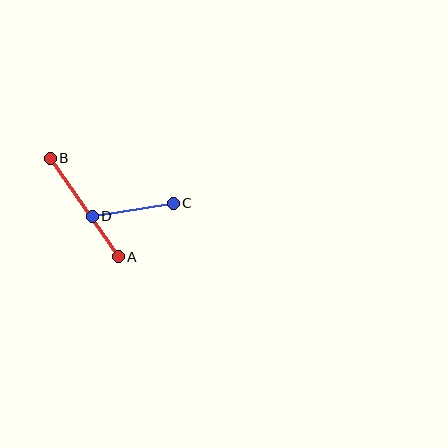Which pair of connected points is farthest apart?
Points A and B are farthest apart.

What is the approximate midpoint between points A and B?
The midpoint is at approximately (84, 208) pixels.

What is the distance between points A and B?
The distance is approximately 120 pixels.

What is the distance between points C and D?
The distance is approximately 82 pixels.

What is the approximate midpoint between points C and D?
The midpoint is at approximately (133, 210) pixels.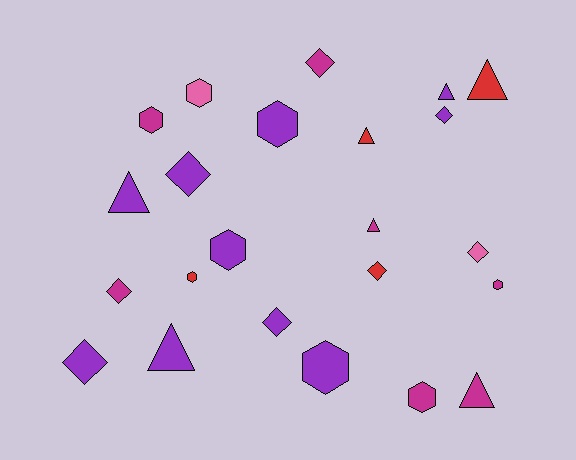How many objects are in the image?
There are 23 objects.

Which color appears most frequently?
Purple, with 10 objects.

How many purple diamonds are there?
There are 4 purple diamonds.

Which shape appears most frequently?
Hexagon, with 8 objects.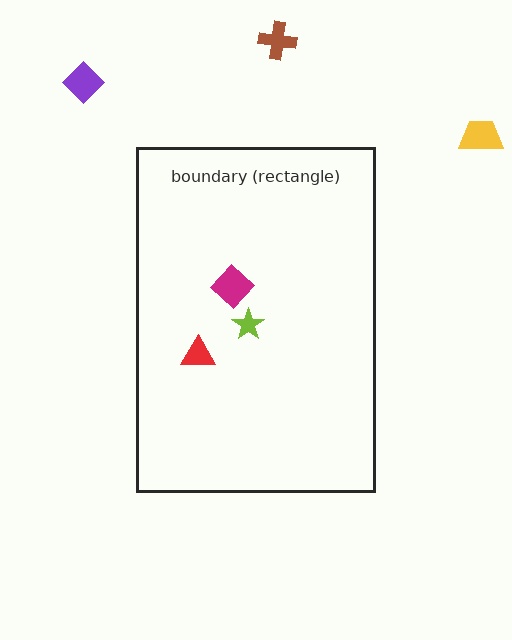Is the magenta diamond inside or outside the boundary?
Inside.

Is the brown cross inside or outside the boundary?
Outside.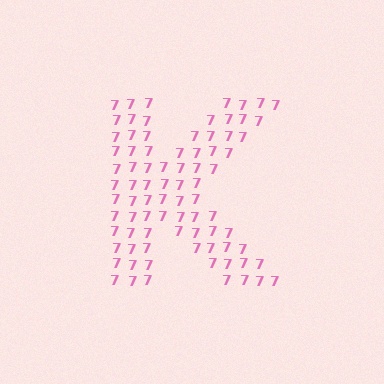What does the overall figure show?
The overall figure shows the letter K.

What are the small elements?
The small elements are digit 7's.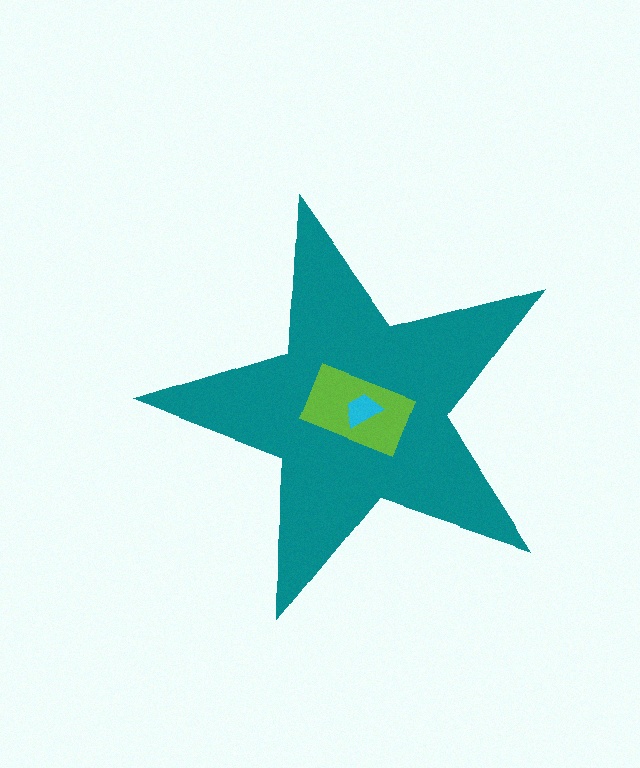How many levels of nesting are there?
3.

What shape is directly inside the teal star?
The lime rectangle.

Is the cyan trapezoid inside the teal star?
Yes.